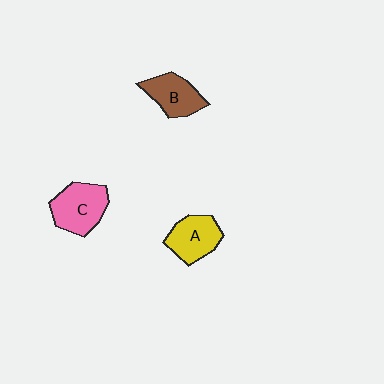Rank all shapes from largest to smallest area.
From largest to smallest: C (pink), A (yellow), B (brown).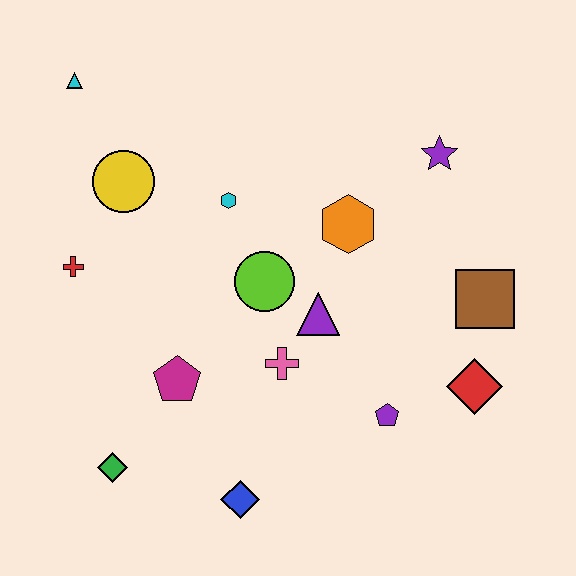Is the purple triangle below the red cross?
Yes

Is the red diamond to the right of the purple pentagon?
Yes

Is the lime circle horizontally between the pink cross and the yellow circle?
Yes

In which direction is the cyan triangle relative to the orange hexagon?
The cyan triangle is to the left of the orange hexagon.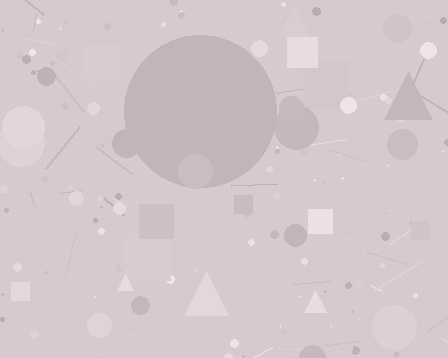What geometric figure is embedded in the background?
A circle is embedded in the background.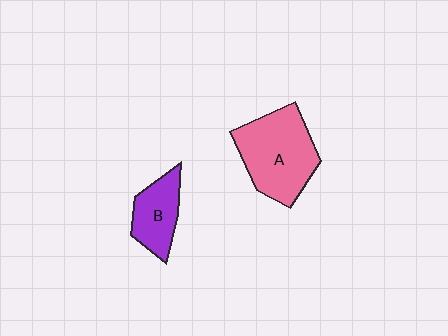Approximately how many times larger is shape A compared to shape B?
Approximately 1.8 times.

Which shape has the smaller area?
Shape B (purple).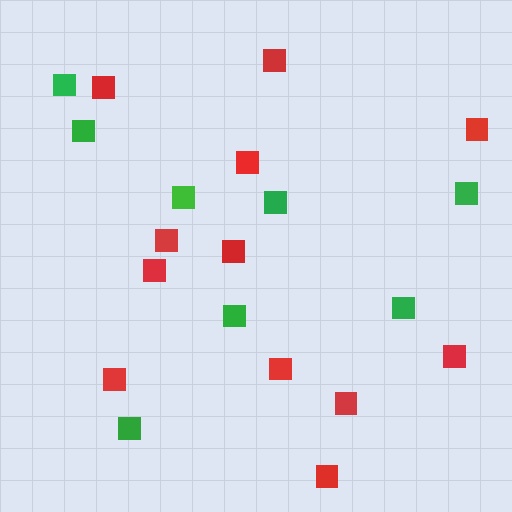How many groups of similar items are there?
There are 2 groups: one group of green squares (8) and one group of red squares (12).